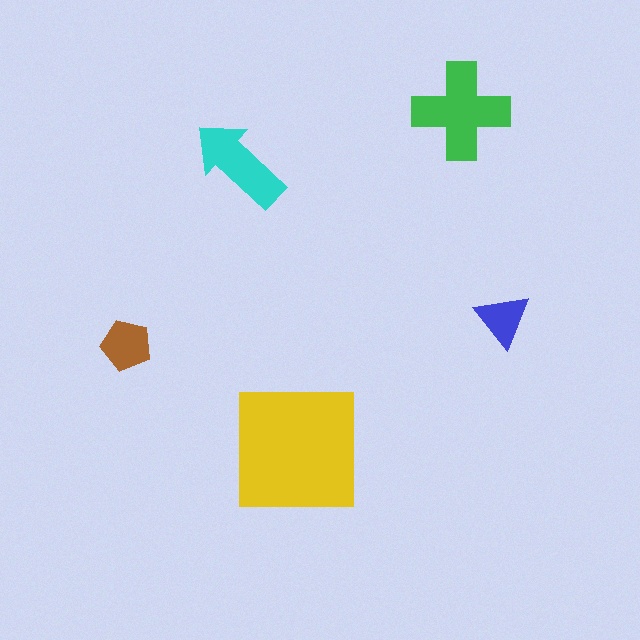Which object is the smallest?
The blue triangle.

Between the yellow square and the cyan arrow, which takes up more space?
The yellow square.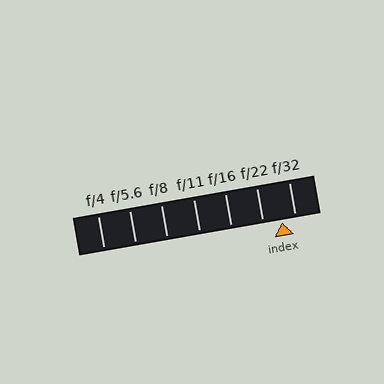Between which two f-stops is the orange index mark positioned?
The index mark is between f/22 and f/32.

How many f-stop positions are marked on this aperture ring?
There are 7 f-stop positions marked.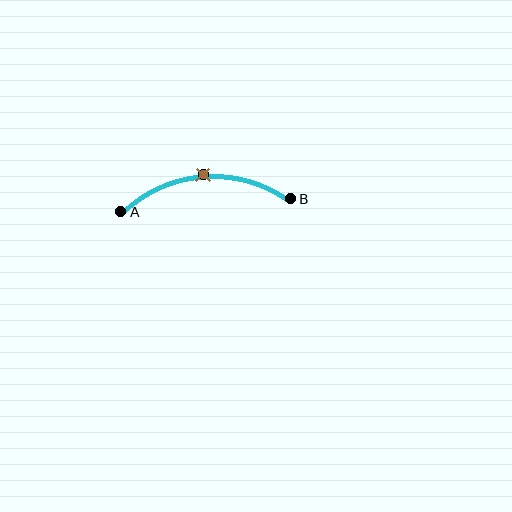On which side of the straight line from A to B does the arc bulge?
The arc bulges above the straight line connecting A and B.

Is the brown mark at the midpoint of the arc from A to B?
Yes. The brown mark lies on the arc at equal arc-length from both A and B — it is the arc midpoint.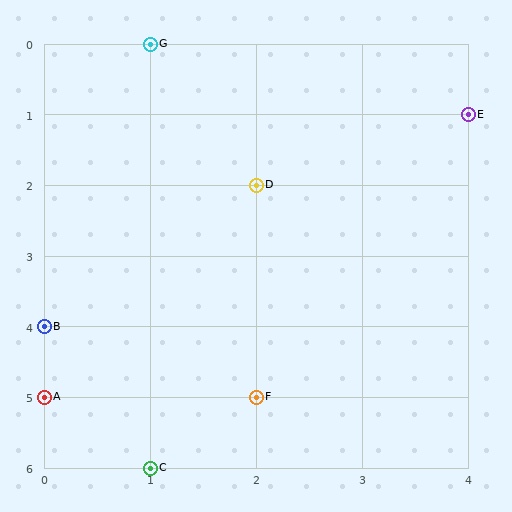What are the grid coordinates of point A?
Point A is at grid coordinates (0, 5).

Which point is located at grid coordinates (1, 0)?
Point G is at (1, 0).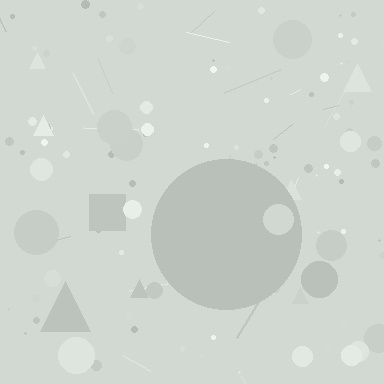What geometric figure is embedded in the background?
A circle is embedded in the background.